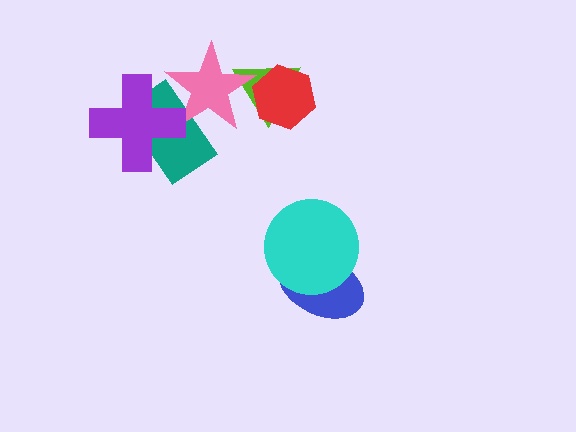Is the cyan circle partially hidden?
No, no other shape covers it.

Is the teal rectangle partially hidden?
Yes, it is partially covered by another shape.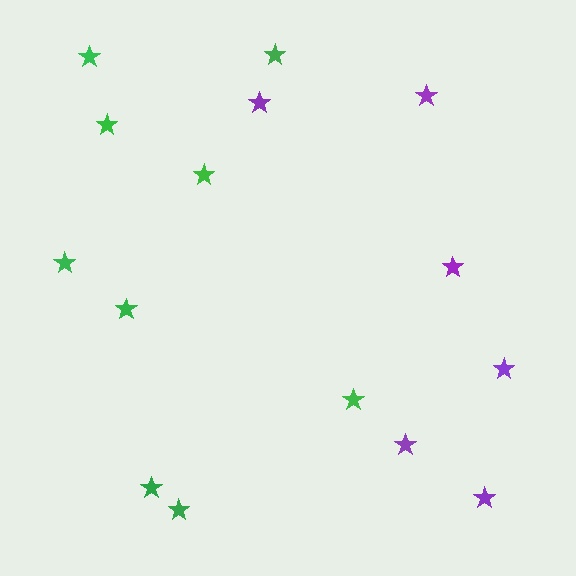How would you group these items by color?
There are 2 groups: one group of purple stars (6) and one group of green stars (9).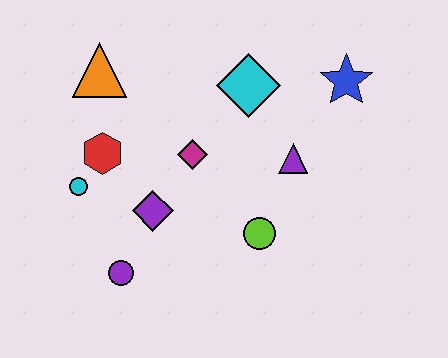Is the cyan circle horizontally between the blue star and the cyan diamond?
No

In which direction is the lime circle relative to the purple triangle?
The lime circle is below the purple triangle.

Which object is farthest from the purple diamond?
The blue star is farthest from the purple diamond.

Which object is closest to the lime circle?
The purple triangle is closest to the lime circle.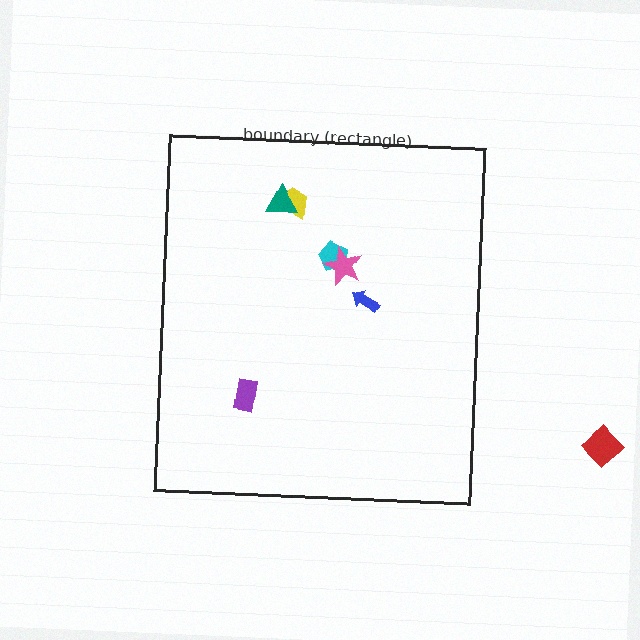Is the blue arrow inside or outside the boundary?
Inside.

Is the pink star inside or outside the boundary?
Inside.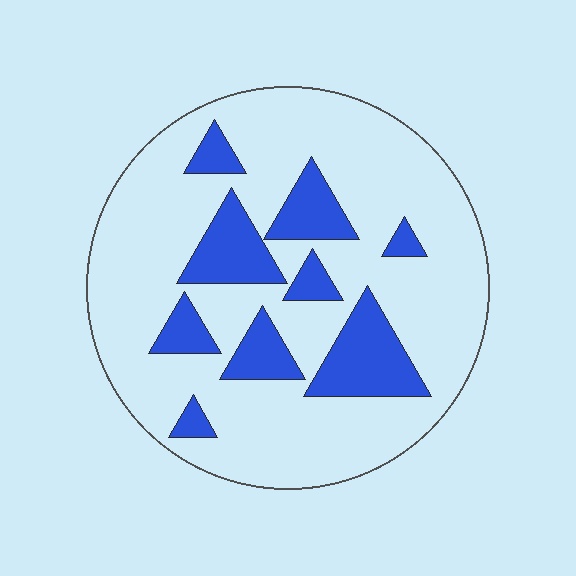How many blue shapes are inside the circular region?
9.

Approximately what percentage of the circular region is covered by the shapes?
Approximately 20%.